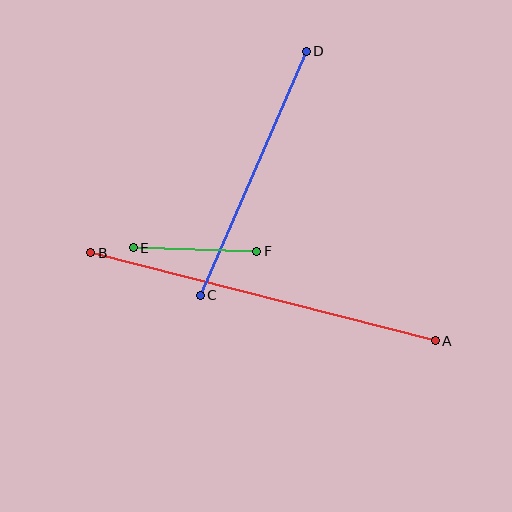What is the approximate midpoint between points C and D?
The midpoint is at approximately (253, 173) pixels.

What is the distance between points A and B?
The distance is approximately 356 pixels.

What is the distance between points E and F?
The distance is approximately 124 pixels.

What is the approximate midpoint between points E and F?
The midpoint is at approximately (195, 250) pixels.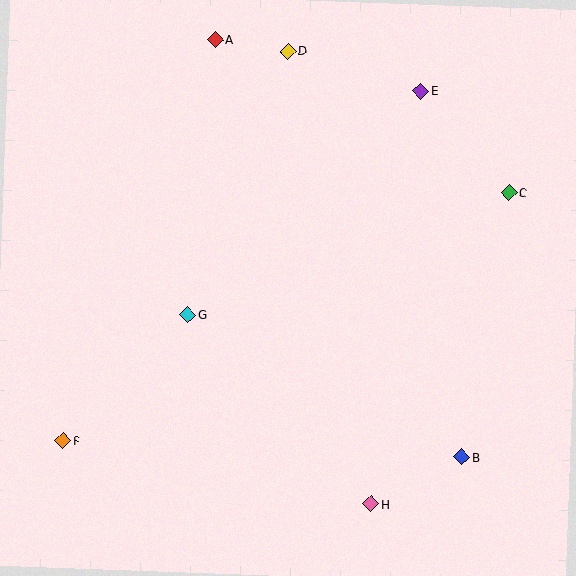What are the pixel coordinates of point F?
Point F is at (63, 440).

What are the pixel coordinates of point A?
Point A is at (215, 39).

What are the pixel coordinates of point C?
Point C is at (509, 193).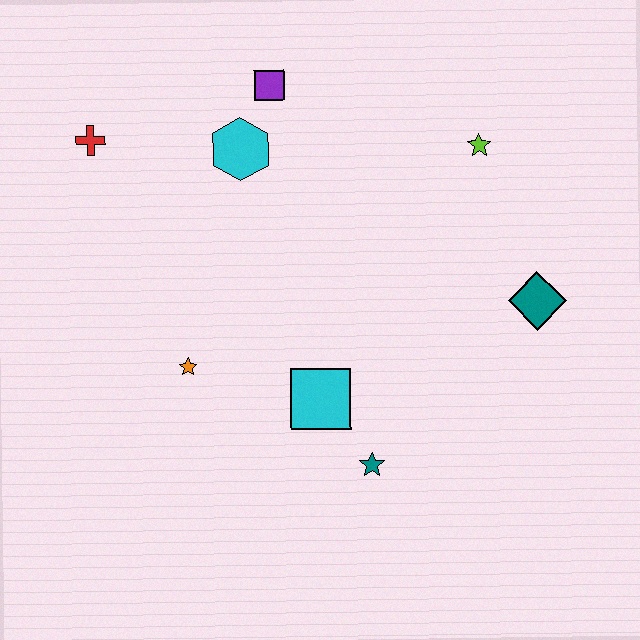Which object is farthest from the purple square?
The teal star is farthest from the purple square.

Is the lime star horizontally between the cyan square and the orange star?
No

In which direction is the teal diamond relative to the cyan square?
The teal diamond is to the right of the cyan square.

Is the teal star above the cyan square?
No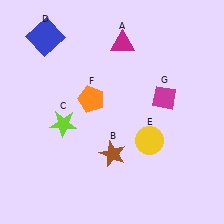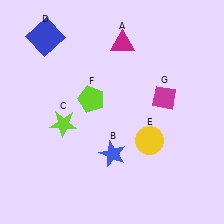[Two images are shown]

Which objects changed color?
B changed from brown to blue. F changed from orange to lime.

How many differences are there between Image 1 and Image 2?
There are 2 differences between the two images.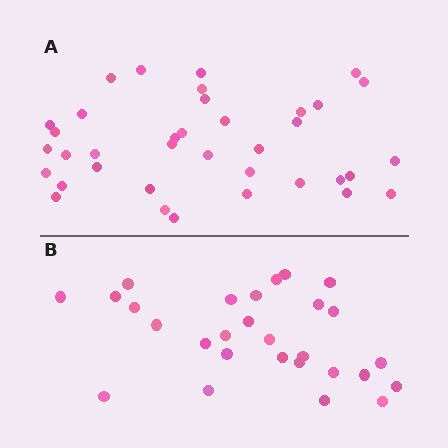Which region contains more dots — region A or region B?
Region A (the top region) has more dots.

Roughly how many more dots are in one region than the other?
Region A has roughly 8 or so more dots than region B.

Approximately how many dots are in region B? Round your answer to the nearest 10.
About 30 dots. (The exact count is 28, which rounds to 30.)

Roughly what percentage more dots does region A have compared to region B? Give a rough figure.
About 30% more.